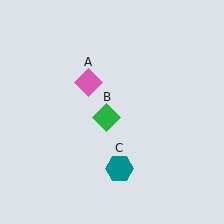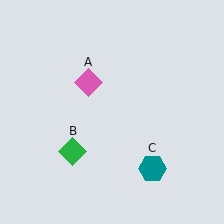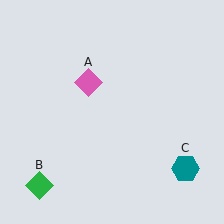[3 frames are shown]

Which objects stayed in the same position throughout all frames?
Pink diamond (object A) remained stationary.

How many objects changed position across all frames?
2 objects changed position: green diamond (object B), teal hexagon (object C).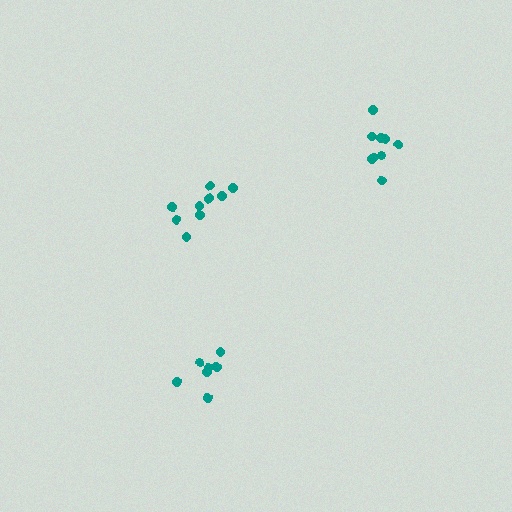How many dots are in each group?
Group 1: 9 dots, Group 2: 7 dots, Group 3: 9 dots (25 total).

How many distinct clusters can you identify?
There are 3 distinct clusters.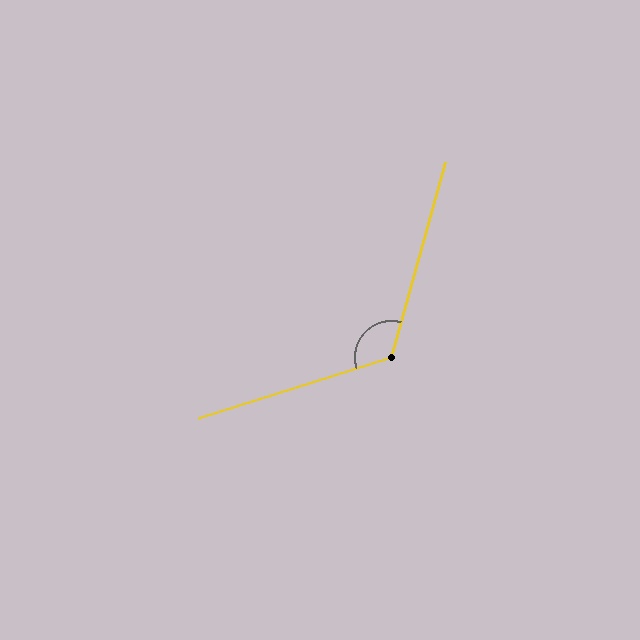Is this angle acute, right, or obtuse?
It is obtuse.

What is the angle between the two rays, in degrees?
Approximately 123 degrees.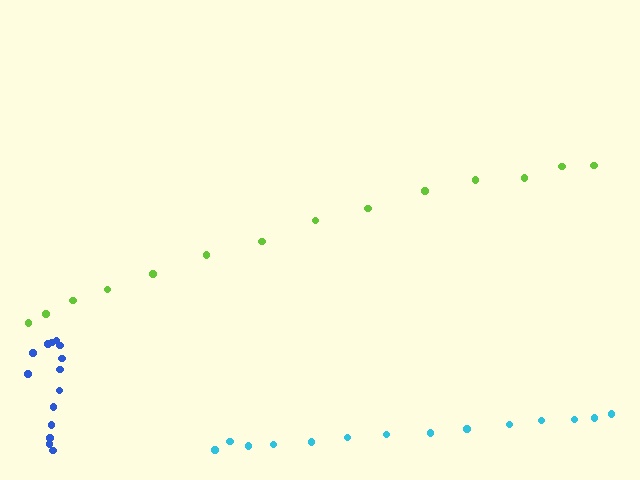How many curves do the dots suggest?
There are 3 distinct paths.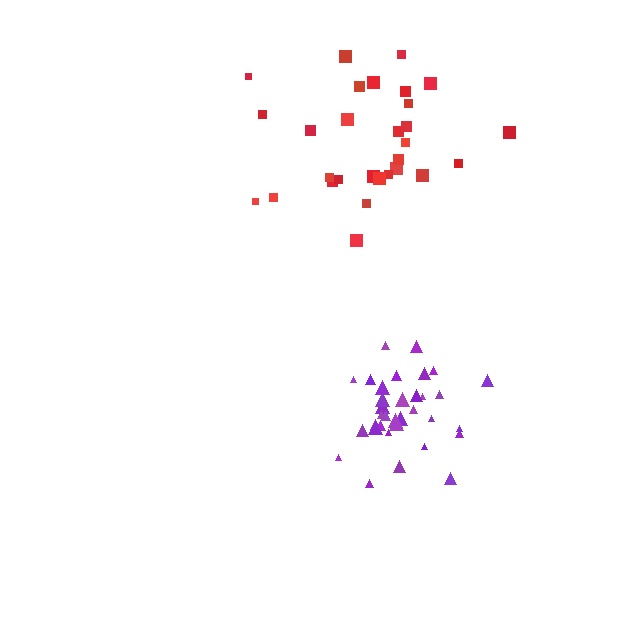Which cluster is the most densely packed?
Purple.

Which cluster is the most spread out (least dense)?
Red.